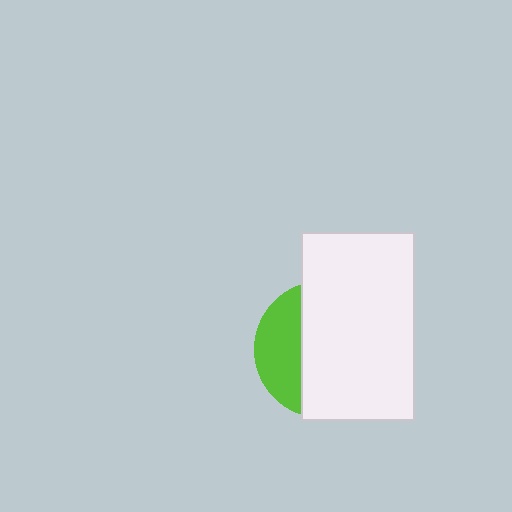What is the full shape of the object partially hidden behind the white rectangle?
The partially hidden object is a lime circle.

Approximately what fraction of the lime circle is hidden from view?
Roughly 69% of the lime circle is hidden behind the white rectangle.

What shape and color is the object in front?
The object in front is a white rectangle.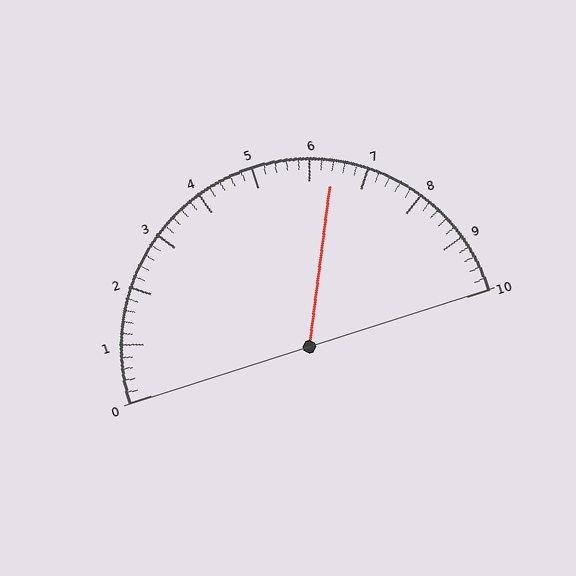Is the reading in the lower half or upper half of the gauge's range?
The reading is in the upper half of the range (0 to 10).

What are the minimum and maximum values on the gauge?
The gauge ranges from 0 to 10.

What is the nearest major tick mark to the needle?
The nearest major tick mark is 6.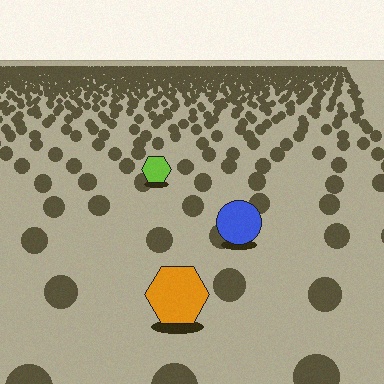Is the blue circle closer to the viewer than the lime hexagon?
Yes. The blue circle is closer — you can tell from the texture gradient: the ground texture is coarser near it.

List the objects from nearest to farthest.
From nearest to farthest: the orange hexagon, the blue circle, the lime hexagon.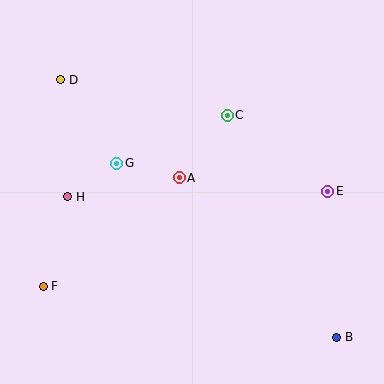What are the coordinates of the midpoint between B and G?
The midpoint between B and G is at (227, 250).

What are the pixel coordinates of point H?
Point H is at (68, 197).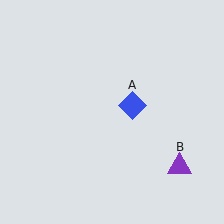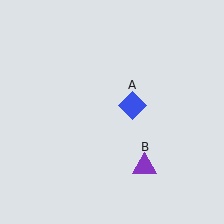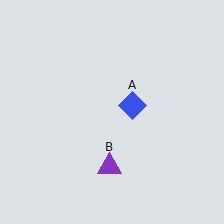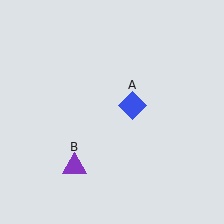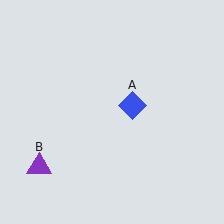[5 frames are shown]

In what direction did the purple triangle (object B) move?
The purple triangle (object B) moved left.